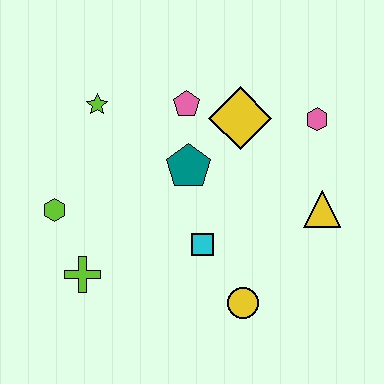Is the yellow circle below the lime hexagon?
Yes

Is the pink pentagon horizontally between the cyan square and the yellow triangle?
No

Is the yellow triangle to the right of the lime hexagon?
Yes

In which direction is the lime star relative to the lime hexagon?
The lime star is above the lime hexagon.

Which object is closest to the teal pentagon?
The pink pentagon is closest to the teal pentagon.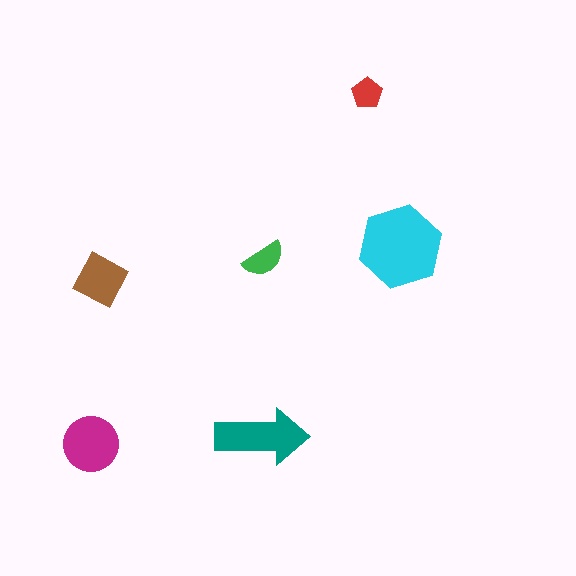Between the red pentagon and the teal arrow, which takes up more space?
The teal arrow.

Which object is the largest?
The cyan hexagon.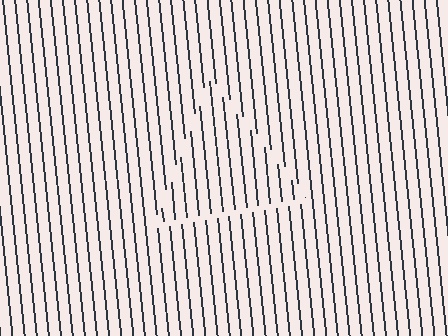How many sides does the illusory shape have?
3 sides — the line-ends trace a triangle.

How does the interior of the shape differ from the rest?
The interior of the shape contains the same grating, shifted by half a period — the contour is defined by the phase discontinuity where line-ends from the inner and outer gratings abut.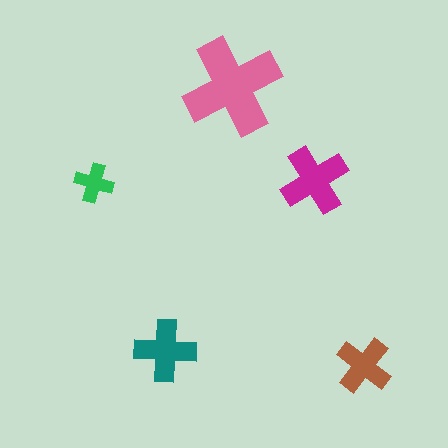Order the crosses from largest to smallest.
the pink one, the magenta one, the teal one, the brown one, the green one.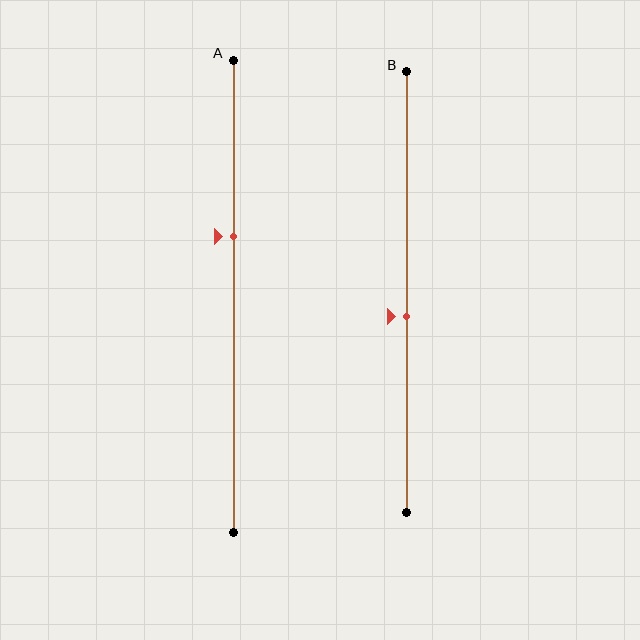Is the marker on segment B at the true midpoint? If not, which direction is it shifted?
No, the marker on segment B is shifted downward by about 6% of the segment length.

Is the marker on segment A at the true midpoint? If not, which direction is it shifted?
No, the marker on segment A is shifted upward by about 13% of the segment length.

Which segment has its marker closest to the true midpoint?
Segment B has its marker closest to the true midpoint.